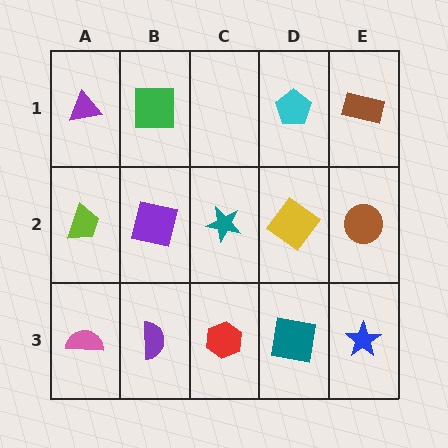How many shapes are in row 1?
4 shapes.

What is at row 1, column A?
A purple triangle.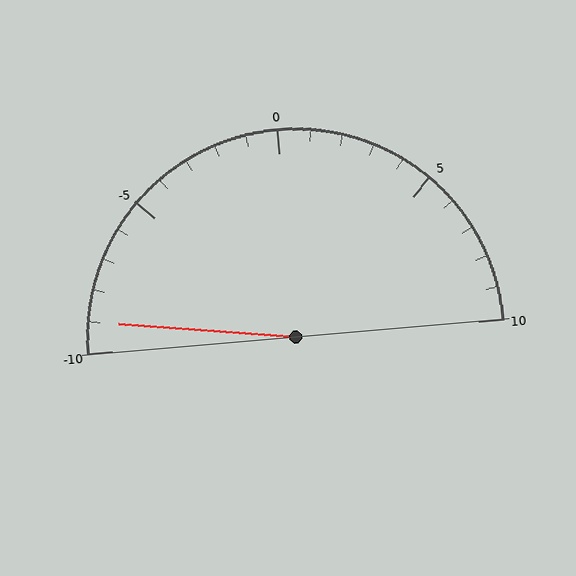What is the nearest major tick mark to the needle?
The nearest major tick mark is -10.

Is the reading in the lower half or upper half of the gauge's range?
The reading is in the lower half of the range (-10 to 10).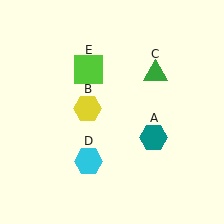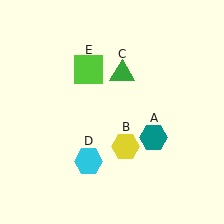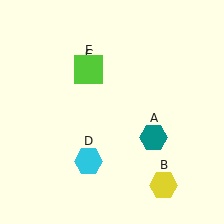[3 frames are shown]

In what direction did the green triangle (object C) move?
The green triangle (object C) moved left.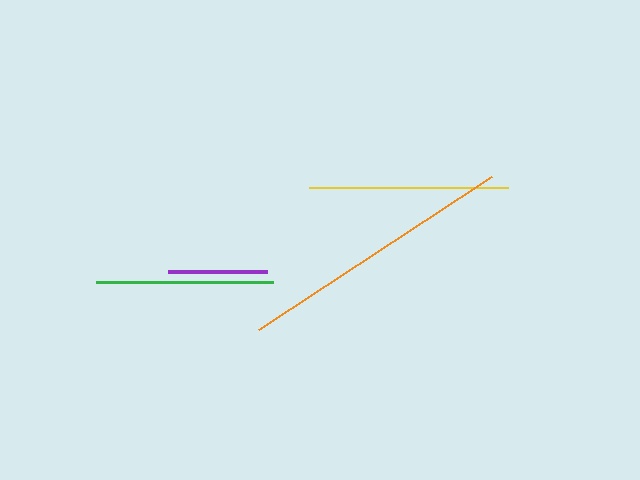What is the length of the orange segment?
The orange segment is approximately 279 pixels long.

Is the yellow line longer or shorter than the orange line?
The orange line is longer than the yellow line.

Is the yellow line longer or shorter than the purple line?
The yellow line is longer than the purple line.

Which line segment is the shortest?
The purple line is the shortest at approximately 100 pixels.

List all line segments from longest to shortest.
From longest to shortest: orange, yellow, green, purple.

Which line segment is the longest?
The orange line is the longest at approximately 279 pixels.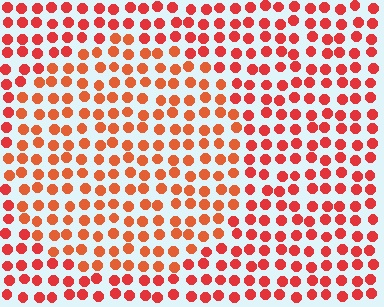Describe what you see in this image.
The image is filled with small red elements in a uniform arrangement. A circle-shaped region is visible where the elements are tinted to a slightly different hue, forming a subtle color boundary.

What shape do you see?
I see a circle.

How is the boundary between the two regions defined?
The boundary is defined purely by a slight shift in hue (about 18 degrees). Spacing, size, and orientation are identical on both sides.